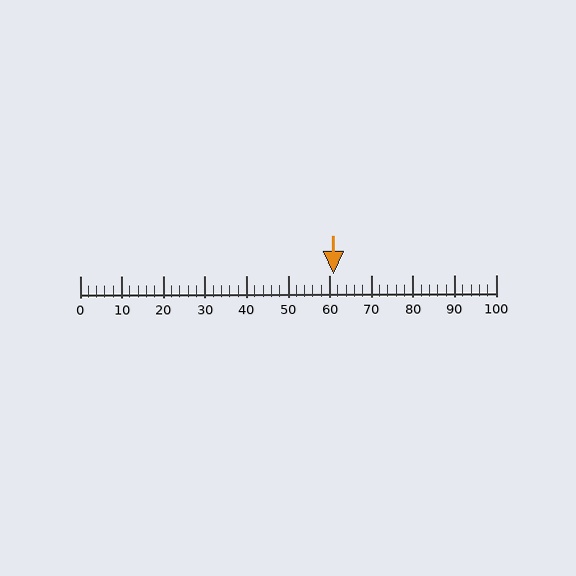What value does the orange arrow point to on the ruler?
The orange arrow points to approximately 61.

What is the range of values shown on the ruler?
The ruler shows values from 0 to 100.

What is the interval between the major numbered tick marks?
The major tick marks are spaced 10 units apart.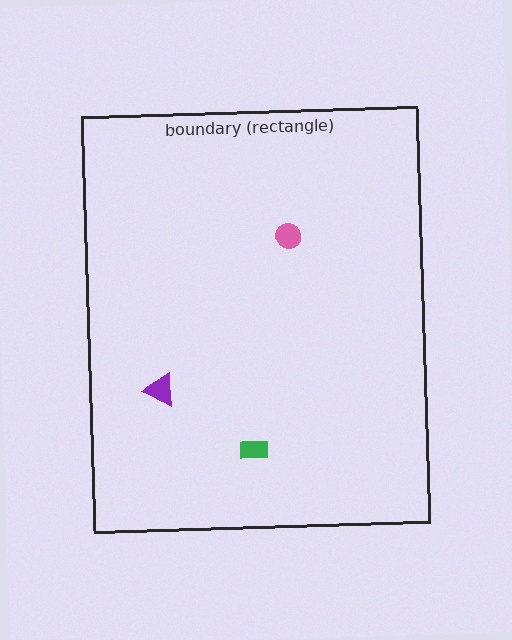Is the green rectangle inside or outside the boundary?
Inside.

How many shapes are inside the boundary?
3 inside, 0 outside.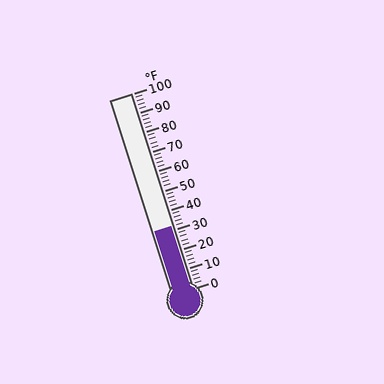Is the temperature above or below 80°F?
The temperature is below 80°F.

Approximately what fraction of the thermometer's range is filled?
The thermometer is filled to approximately 30% of its range.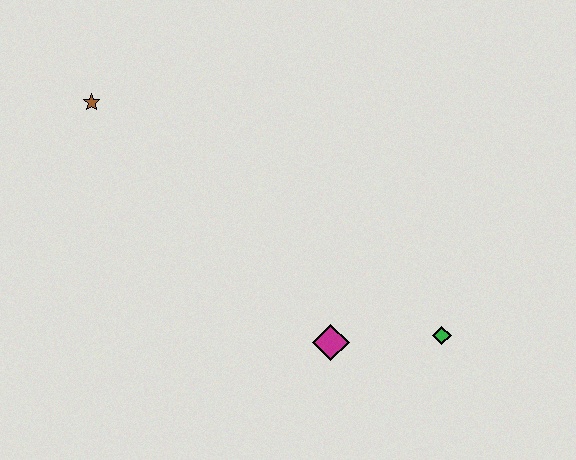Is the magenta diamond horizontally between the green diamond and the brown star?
Yes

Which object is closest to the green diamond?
The magenta diamond is closest to the green diamond.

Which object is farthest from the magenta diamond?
The brown star is farthest from the magenta diamond.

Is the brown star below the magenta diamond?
No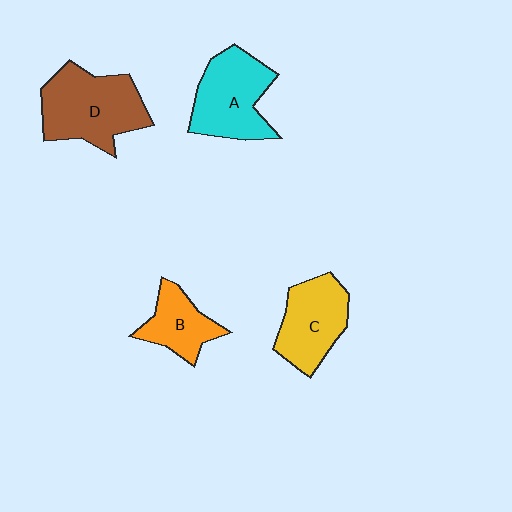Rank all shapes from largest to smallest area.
From largest to smallest: D (brown), A (cyan), C (yellow), B (orange).